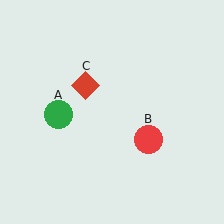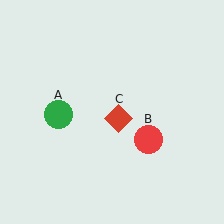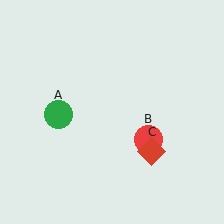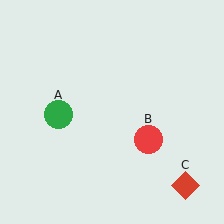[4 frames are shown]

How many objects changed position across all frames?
1 object changed position: red diamond (object C).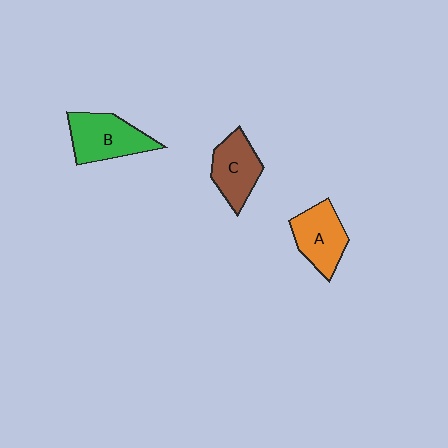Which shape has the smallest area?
Shape C (brown).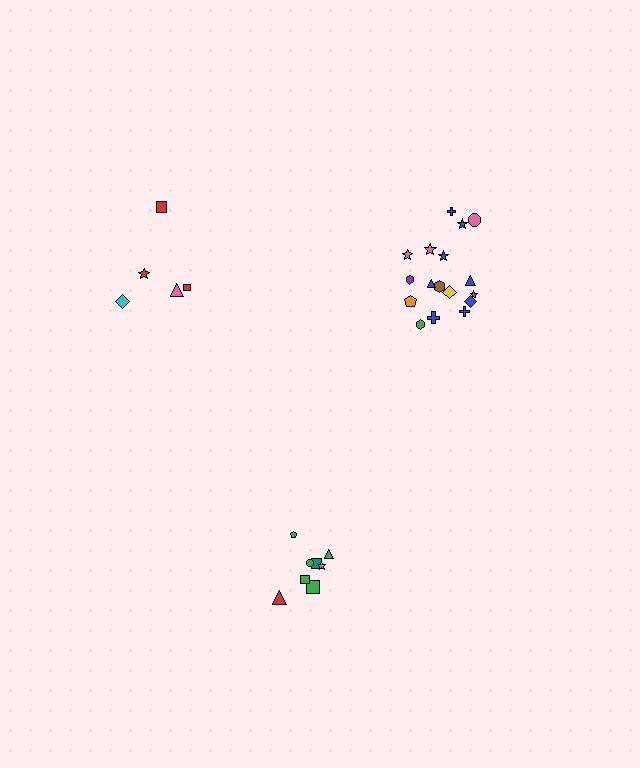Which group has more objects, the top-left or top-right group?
The top-right group.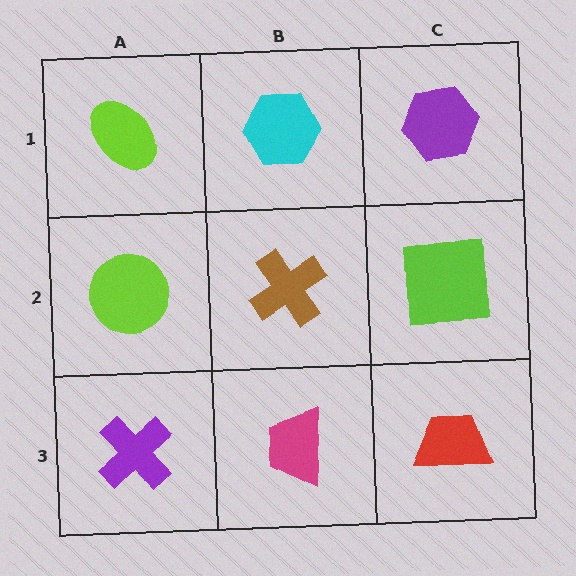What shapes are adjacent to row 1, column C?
A lime square (row 2, column C), a cyan hexagon (row 1, column B).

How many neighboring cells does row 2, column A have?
3.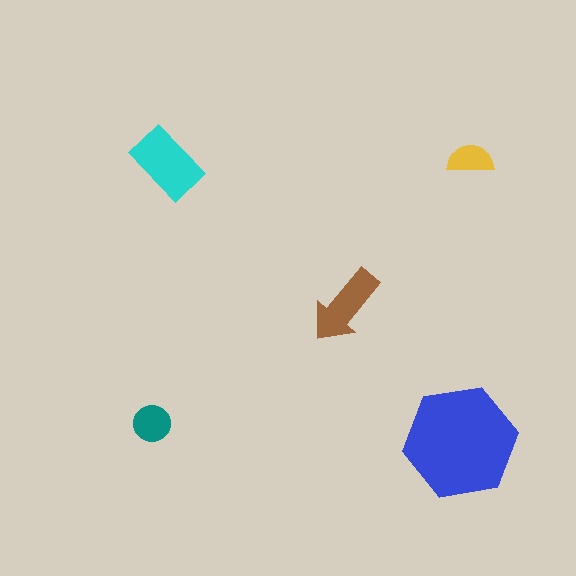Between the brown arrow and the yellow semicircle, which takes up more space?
The brown arrow.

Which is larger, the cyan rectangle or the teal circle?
The cyan rectangle.